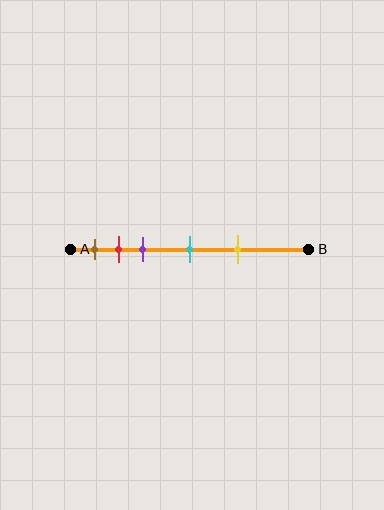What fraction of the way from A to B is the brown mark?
The brown mark is approximately 10% (0.1) of the way from A to B.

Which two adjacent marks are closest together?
The red and purple marks are the closest adjacent pair.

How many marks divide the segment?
There are 5 marks dividing the segment.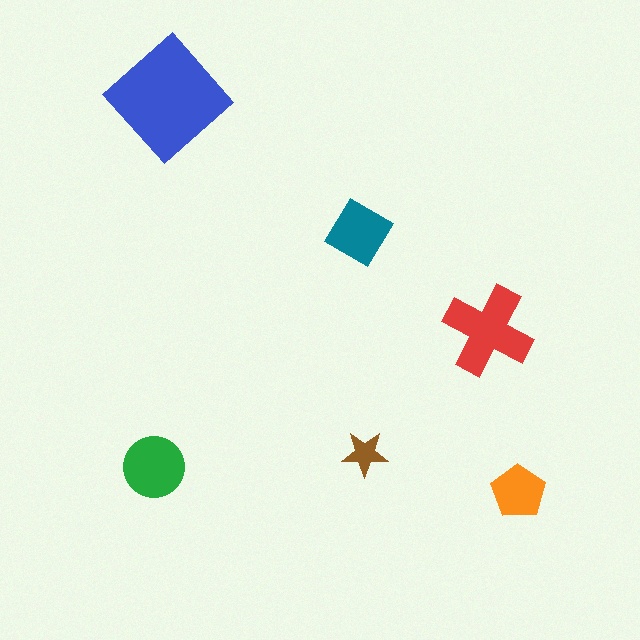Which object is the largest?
The blue diamond.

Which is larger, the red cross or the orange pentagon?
The red cross.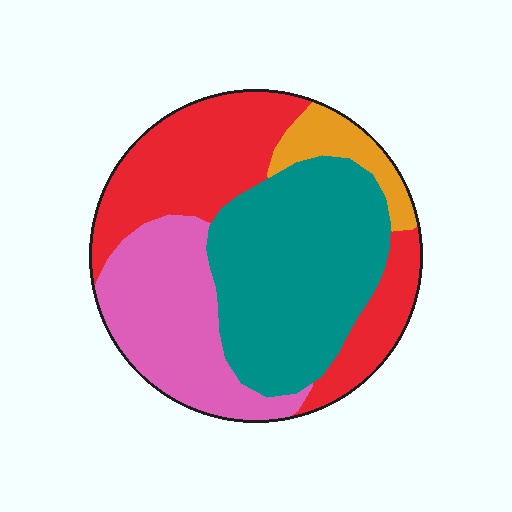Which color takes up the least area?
Orange, at roughly 10%.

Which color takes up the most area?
Teal, at roughly 35%.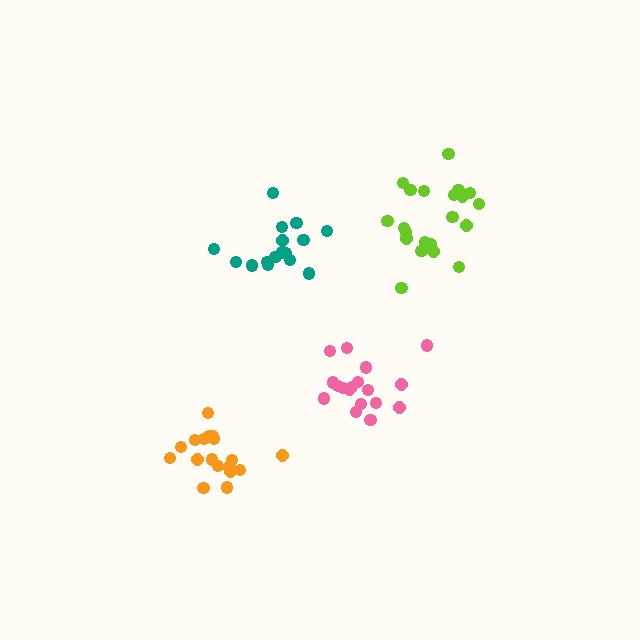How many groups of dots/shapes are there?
There are 4 groups.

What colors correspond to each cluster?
The clusters are colored: teal, lime, pink, orange.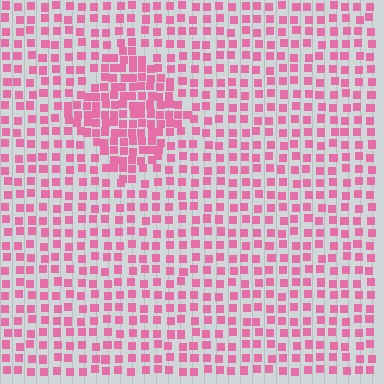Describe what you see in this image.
The image contains small pink elements arranged at two different densities. A diamond-shaped region is visible where the elements are more densely packed than the surrounding area.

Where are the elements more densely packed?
The elements are more densely packed inside the diamond boundary.